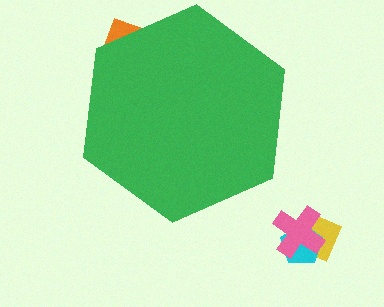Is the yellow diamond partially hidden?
No, the yellow diamond is fully visible.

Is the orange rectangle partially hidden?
Yes, the orange rectangle is partially hidden behind the green hexagon.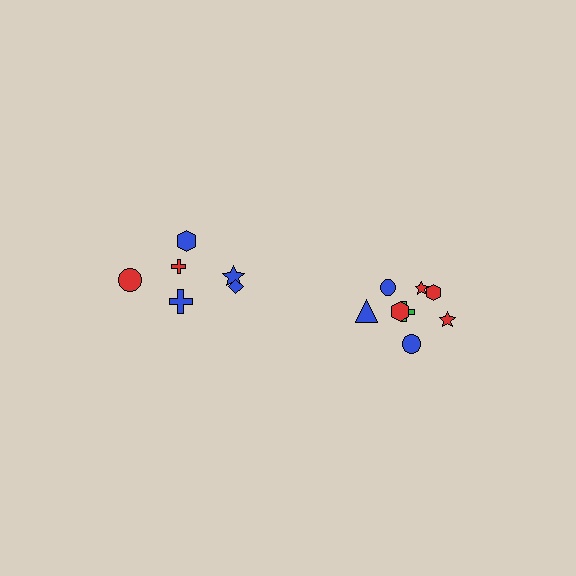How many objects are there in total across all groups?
There are 14 objects.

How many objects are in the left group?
There are 6 objects.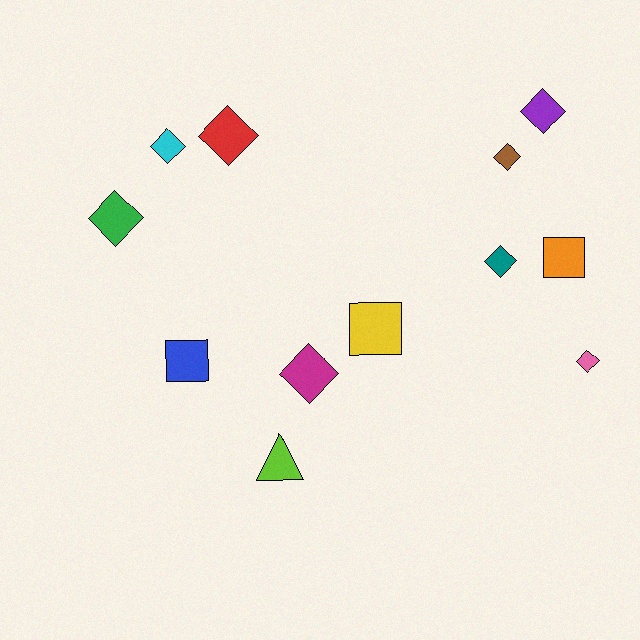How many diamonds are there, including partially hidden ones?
There are 8 diamonds.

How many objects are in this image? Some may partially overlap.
There are 12 objects.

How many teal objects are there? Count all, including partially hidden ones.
There is 1 teal object.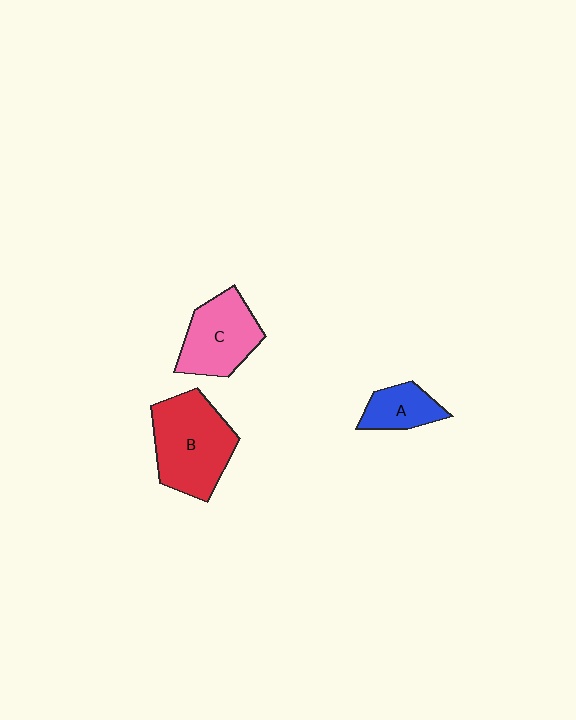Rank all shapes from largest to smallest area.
From largest to smallest: B (red), C (pink), A (blue).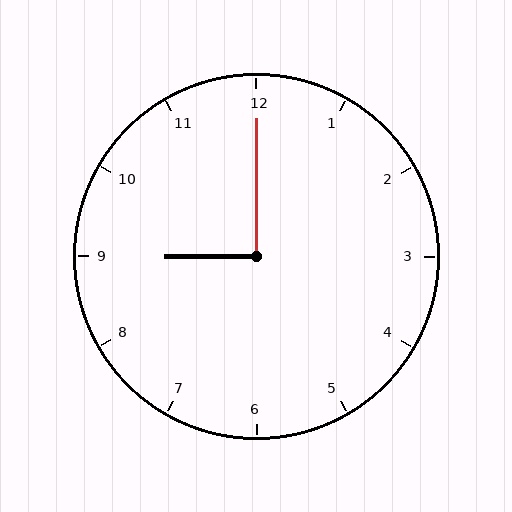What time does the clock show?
9:00.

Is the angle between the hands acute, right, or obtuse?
It is right.